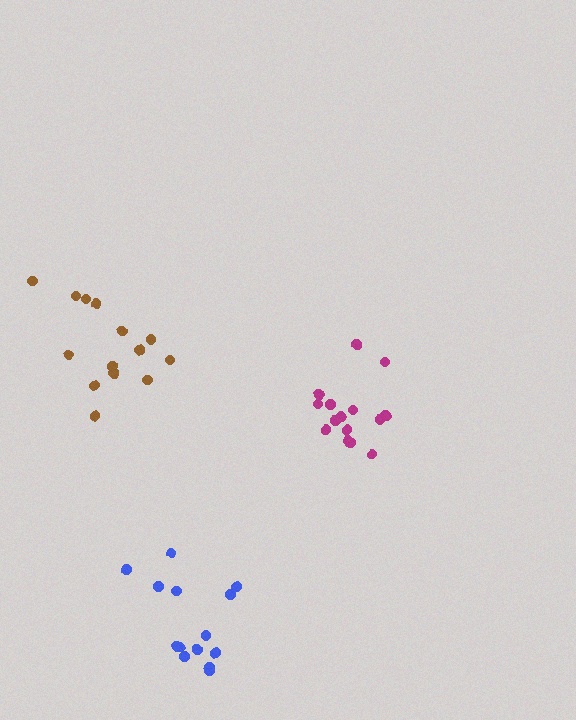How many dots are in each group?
Group 1: 15 dots, Group 2: 14 dots, Group 3: 14 dots (43 total).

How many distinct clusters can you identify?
There are 3 distinct clusters.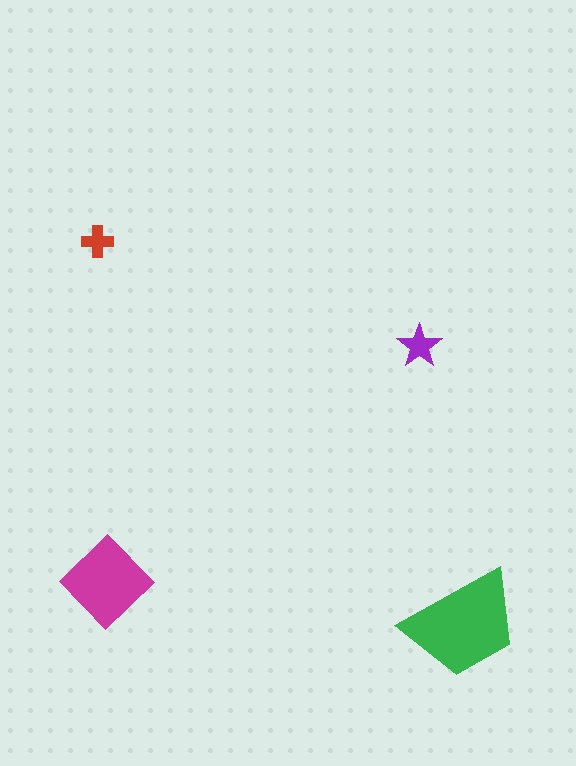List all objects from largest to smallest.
The green trapezoid, the magenta diamond, the purple star, the red cross.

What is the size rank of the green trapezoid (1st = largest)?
1st.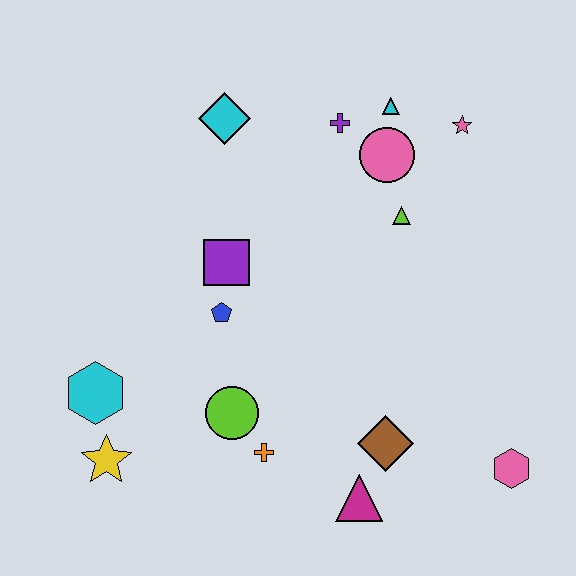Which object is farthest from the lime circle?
The pink star is farthest from the lime circle.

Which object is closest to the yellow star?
The cyan hexagon is closest to the yellow star.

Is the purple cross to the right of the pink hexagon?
No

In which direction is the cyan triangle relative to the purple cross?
The cyan triangle is to the right of the purple cross.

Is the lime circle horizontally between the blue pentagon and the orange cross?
Yes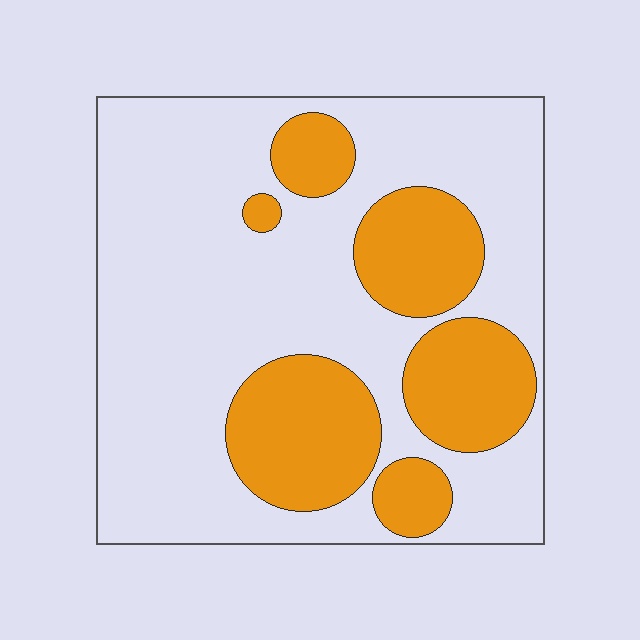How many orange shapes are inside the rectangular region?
6.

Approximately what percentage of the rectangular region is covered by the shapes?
Approximately 30%.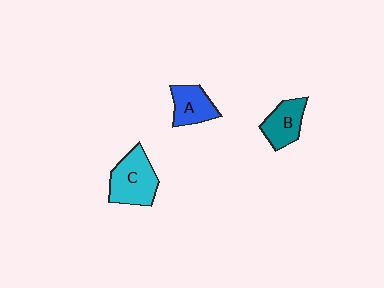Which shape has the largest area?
Shape C (cyan).